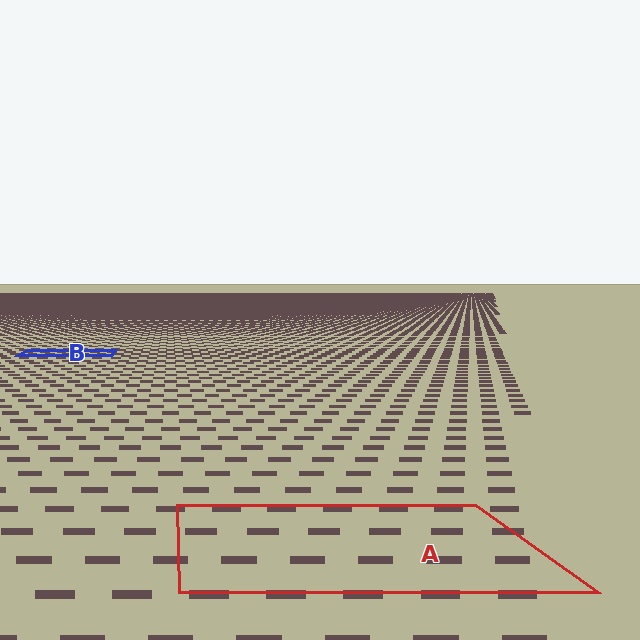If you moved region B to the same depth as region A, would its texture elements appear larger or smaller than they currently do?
They would appear larger. At a closer depth, the same texture elements are projected at a bigger on-screen size.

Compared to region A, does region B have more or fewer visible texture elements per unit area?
Region B has more texture elements per unit area — they are packed more densely because it is farther away.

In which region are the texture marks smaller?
The texture marks are smaller in region B, because it is farther away.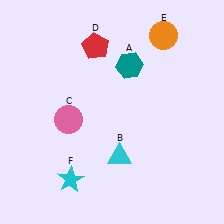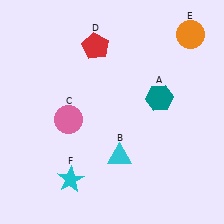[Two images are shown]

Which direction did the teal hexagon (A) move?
The teal hexagon (A) moved down.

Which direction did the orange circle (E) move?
The orange circle (E) moved right.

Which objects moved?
The objects that moved are: the teal hexagon (A), the orange circle (E).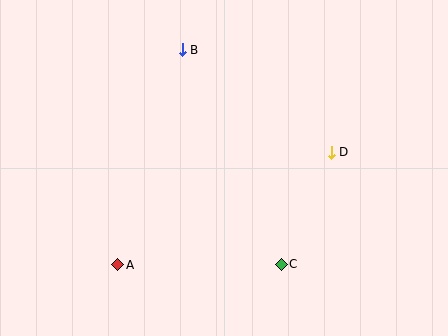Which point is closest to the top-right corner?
Point D is closest to the top-right corner.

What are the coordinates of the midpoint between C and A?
The midpoint between C and A is at (199, 264).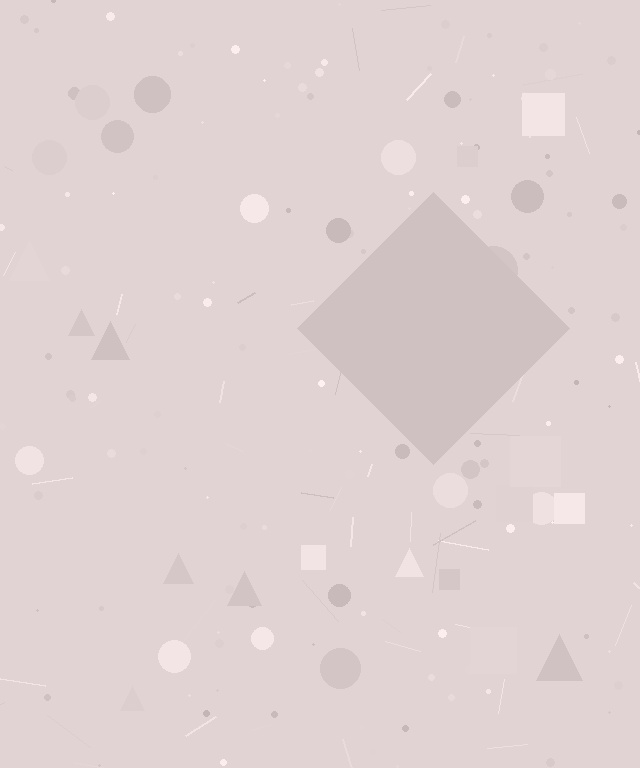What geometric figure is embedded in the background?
A diamond is embedded in the background.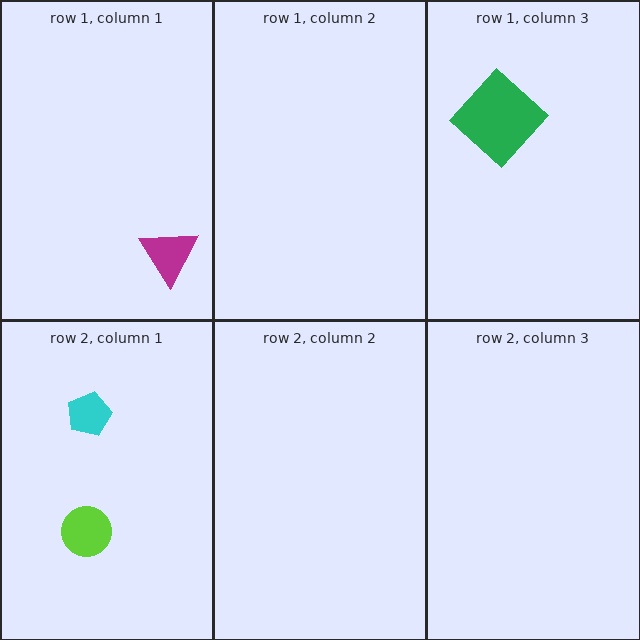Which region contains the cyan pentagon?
The row 2, column 1 region.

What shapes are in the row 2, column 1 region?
The cyan pentagon, the lime circle.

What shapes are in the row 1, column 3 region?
The green diamond.